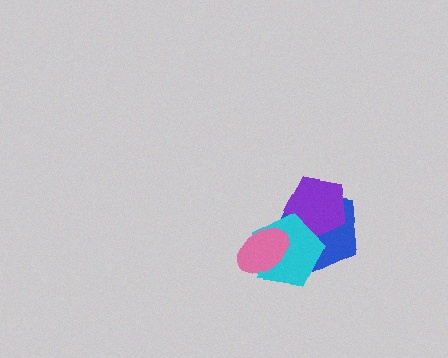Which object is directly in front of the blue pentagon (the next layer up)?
The purple pentagon is directly in front of the blue pentagon.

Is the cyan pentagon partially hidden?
Yes, it is partially covered by another shape.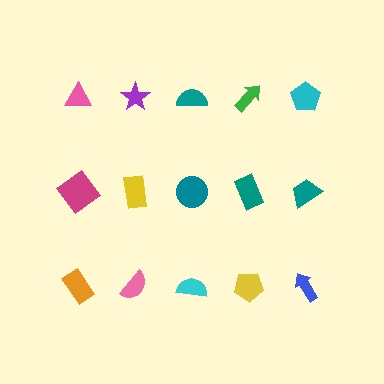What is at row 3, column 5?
A blue arrow.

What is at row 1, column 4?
A green arrow.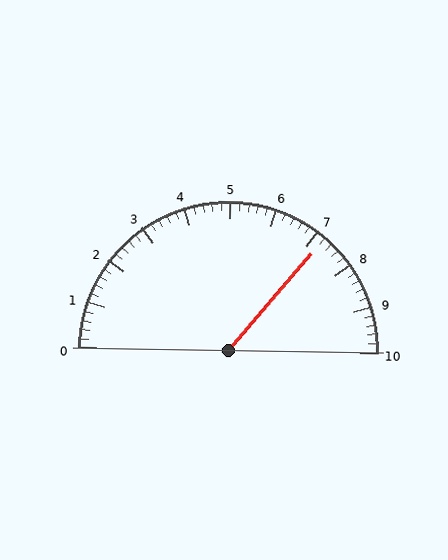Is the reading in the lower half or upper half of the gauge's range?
The reading is in the upper half of the range (0 to 10).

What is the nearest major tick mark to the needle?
The nearest major tick mark is 7.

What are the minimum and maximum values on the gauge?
The gauge ranges from 0 to 10.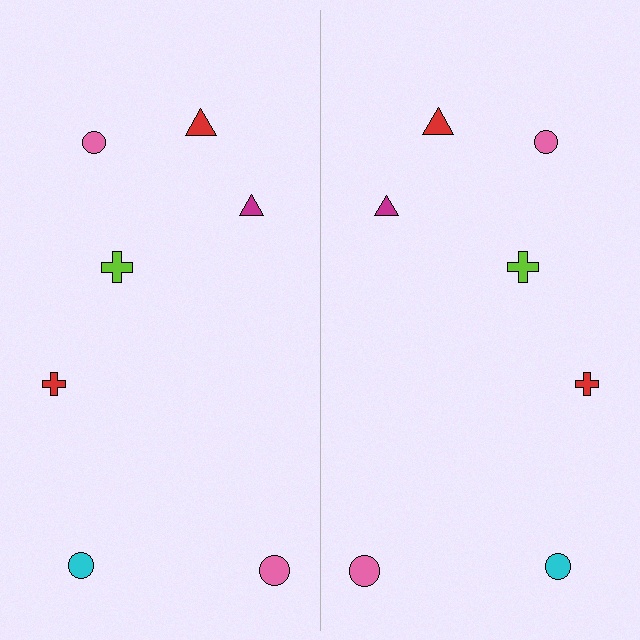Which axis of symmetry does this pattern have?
The pattern has a vertical axis of symmetry running through the center of the image.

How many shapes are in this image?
There are 14 shapes in this image.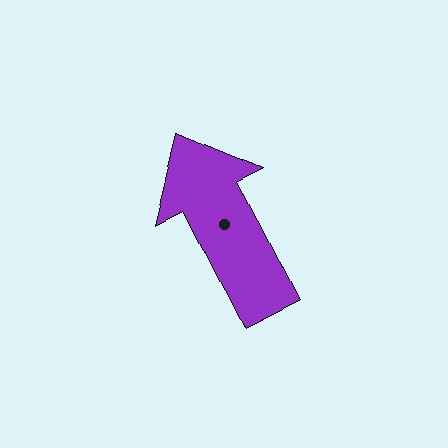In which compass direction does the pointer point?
Northwest.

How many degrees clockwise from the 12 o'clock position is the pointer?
Approximately 333 degrees.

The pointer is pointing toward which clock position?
Roughly 11 o'clock.